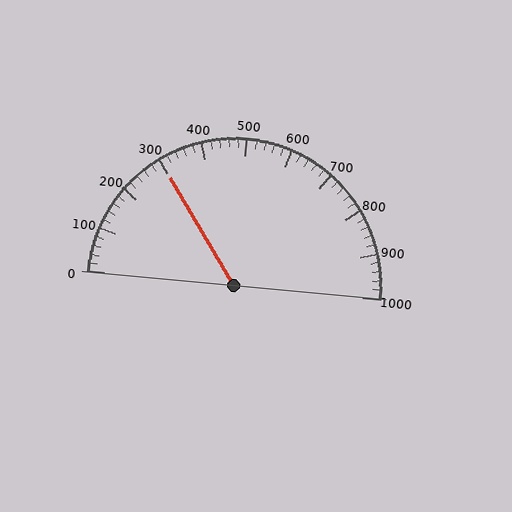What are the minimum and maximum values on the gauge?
The gauge ranges from 0 to 1000.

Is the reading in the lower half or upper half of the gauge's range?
The reading is in the lower half of the range (0 to 1000).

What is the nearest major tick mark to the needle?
The nearest major tick mark is 300.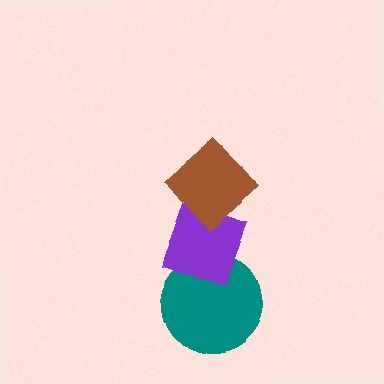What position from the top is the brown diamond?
The brown diamond is 1st from the top.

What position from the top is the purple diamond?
The purple diamond is 2nd from the top.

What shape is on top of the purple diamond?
The brown diamond is on top of the purple diamond.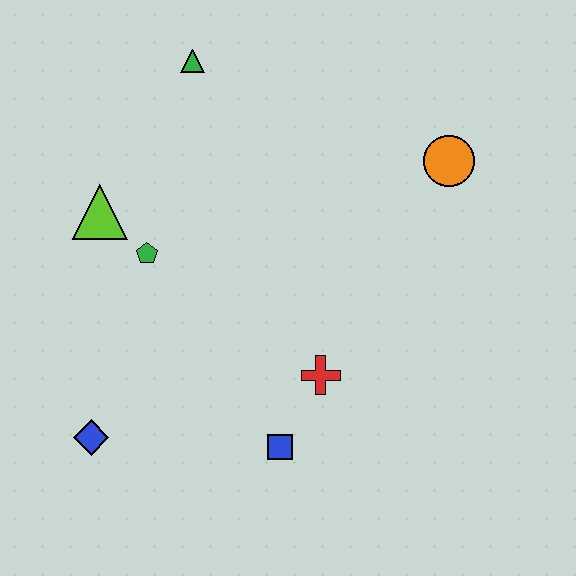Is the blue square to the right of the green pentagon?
Yes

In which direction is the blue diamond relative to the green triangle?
The blue diamond is below the green triangle.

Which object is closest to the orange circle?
The red cross is closest to the orange circle.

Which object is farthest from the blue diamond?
The orange circle is farthest from the blue diamond.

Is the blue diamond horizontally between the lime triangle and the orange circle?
No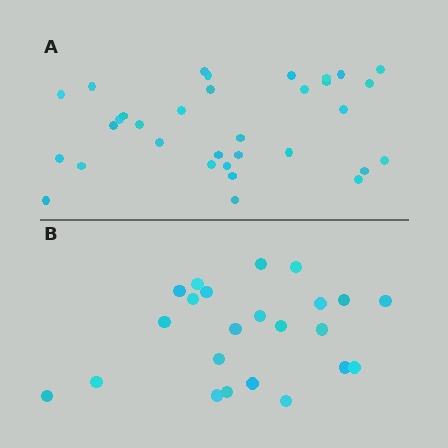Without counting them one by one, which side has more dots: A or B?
Region A (the top region) has more dots.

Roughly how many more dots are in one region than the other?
Region A has roughly 10 or so more dots than region B.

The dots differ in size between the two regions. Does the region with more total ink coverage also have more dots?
No. Region B has more total ink coverage because its dots are larger, but region A actually contains more individual dots. Total area can be misleading — the number of items is what matters here.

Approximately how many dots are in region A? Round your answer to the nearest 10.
About 30 dots. (The exact count is 33, which rounds to 30.)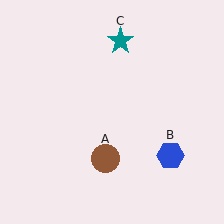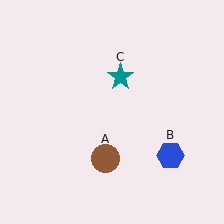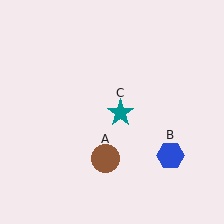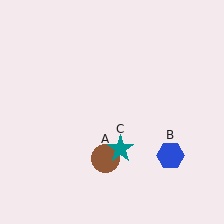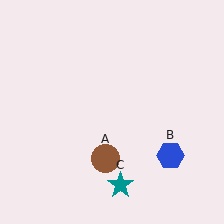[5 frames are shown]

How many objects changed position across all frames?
1 object changed position: teal star (object C).